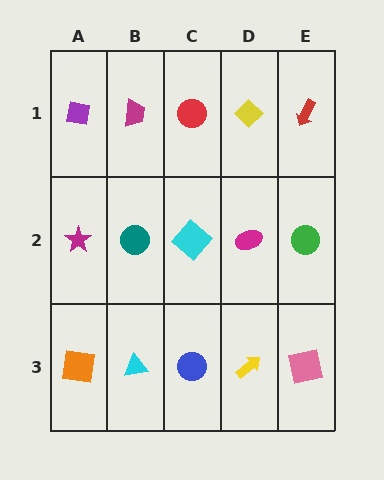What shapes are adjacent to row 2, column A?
A purple square (row 1, column A), an orange square (row 3, column A), a teal circle (row 2, column B).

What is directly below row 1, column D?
A magenta ellipse.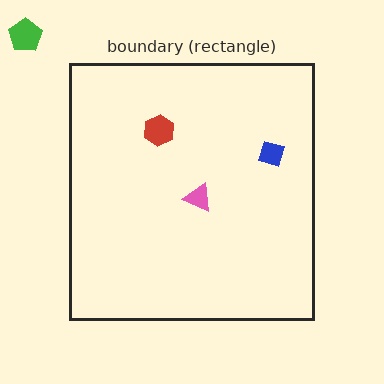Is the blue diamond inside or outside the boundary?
Inside.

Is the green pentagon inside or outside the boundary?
Outside.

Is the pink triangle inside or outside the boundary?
Inside.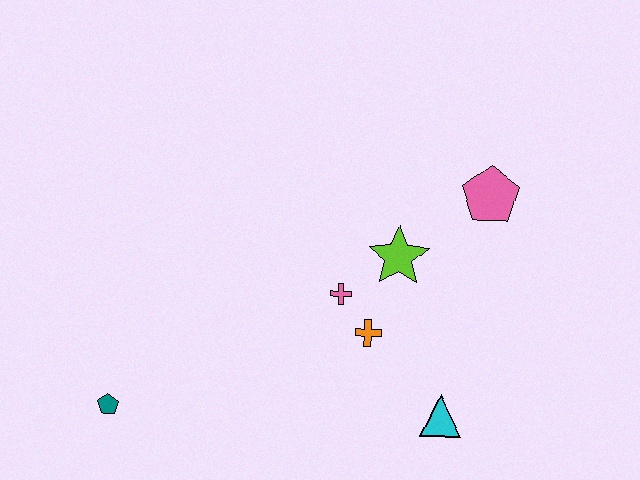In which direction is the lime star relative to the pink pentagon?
The lime star is to the left of the pink pentagon.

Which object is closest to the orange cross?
The pink cross is closest to the orange cross.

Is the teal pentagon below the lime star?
Yes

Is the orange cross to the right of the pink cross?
Yes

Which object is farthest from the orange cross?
The teal pentagon is farthest from the orange cross.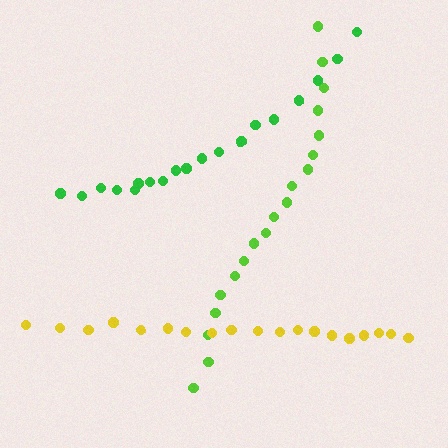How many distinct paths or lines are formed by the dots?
There are 3 distinct paths.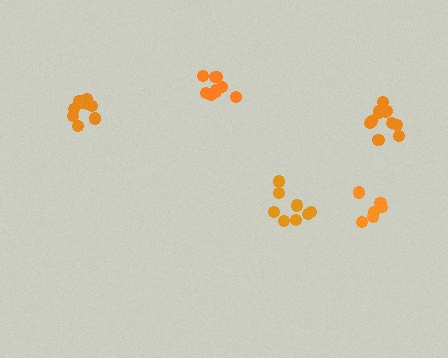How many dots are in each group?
Group 1: 8 dots, Group 2: 6 dots, Group 3: 10 dots, Group 4: 11 dots, Group 5: 9 dots (44 total).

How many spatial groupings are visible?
There are 5 spatial groupings.